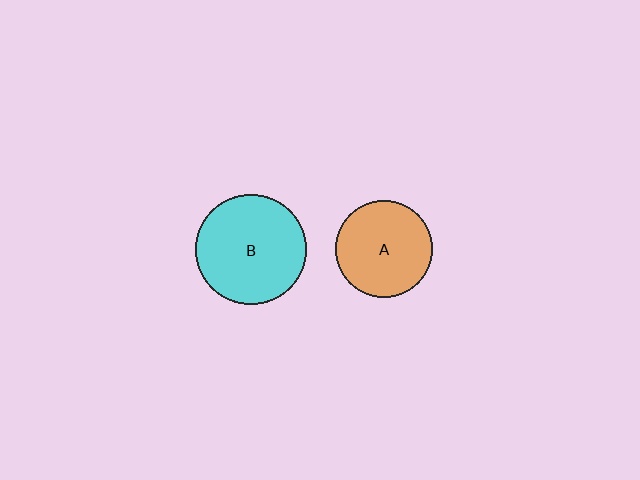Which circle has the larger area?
Circle B (cyan).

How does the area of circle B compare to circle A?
Approximately 1.3 times.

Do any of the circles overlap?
No, none of the circles overlap.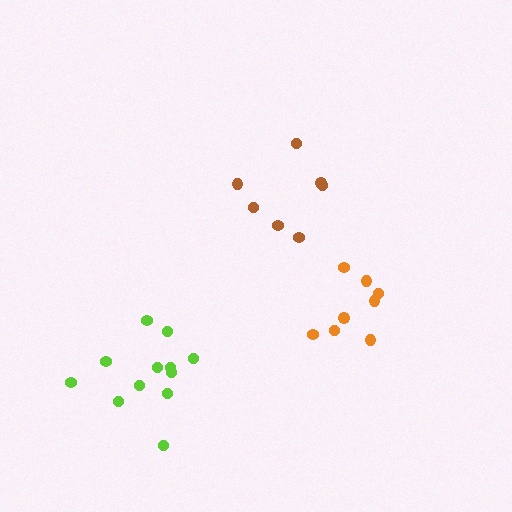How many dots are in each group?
Group 1: 8 dots, Group 2: 12 dots, Group 3: 7 dots (27 total).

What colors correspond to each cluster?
The clusters are colored: orange, lime, brown.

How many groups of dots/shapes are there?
There are 3 groups.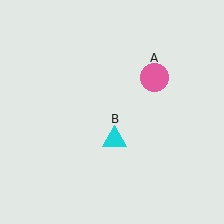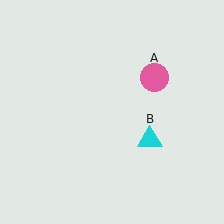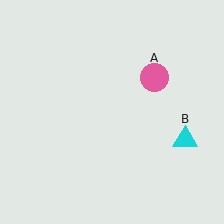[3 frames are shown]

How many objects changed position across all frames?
1 object changed position: cyan triangle (object B).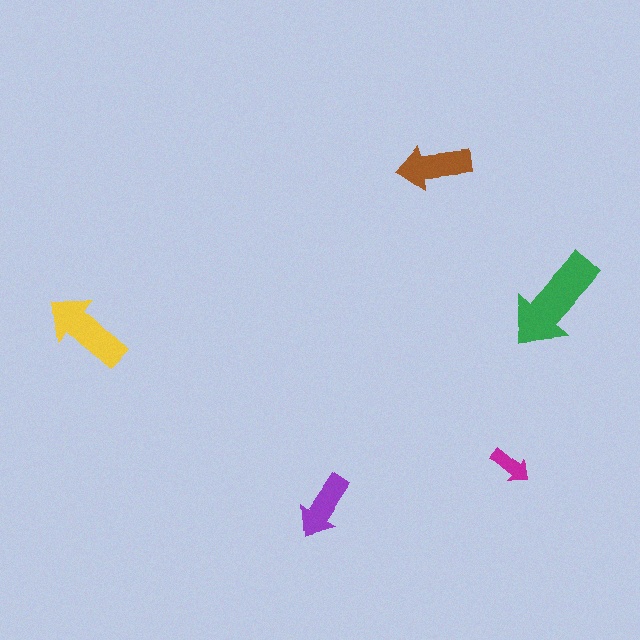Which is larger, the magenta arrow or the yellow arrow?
The yellow one.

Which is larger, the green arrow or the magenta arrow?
The green one.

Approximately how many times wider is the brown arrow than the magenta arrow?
About 2 times wider.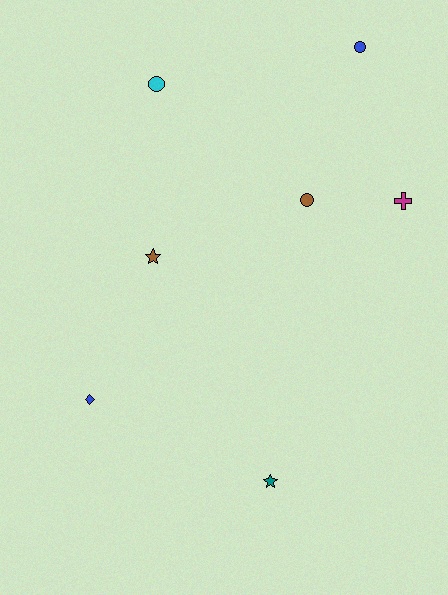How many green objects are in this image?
There are no green objects.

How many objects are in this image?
There are 7 objects.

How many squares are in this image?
There are no squares.